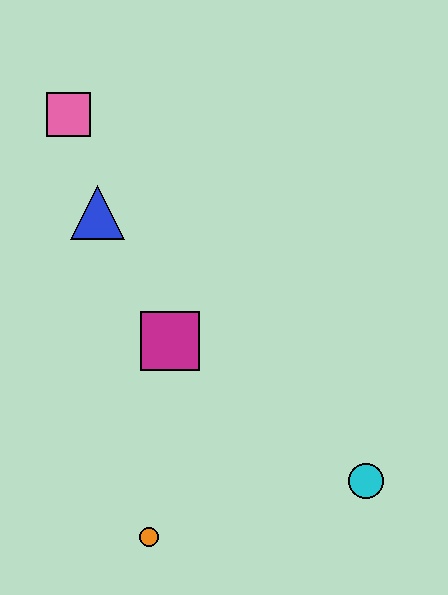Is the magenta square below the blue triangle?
Yes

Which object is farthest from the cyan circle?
The pink square is farthest from the cyan circle.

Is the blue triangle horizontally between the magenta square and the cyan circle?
No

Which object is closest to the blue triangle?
The pink square is closest to the blue triangle.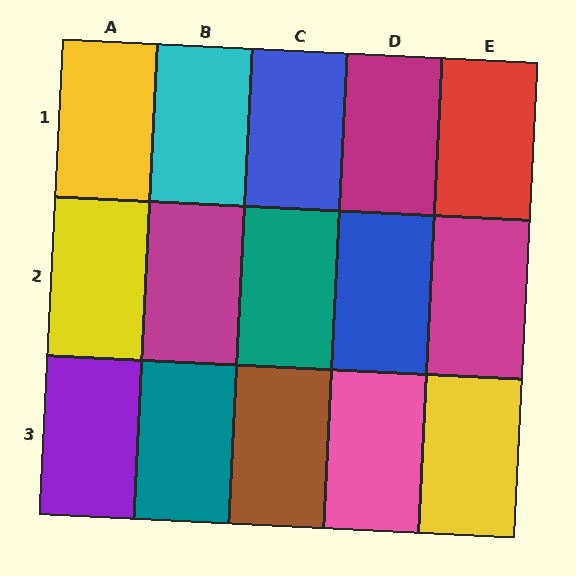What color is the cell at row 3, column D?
Pink.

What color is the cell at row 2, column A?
Yellow.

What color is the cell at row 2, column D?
Blue.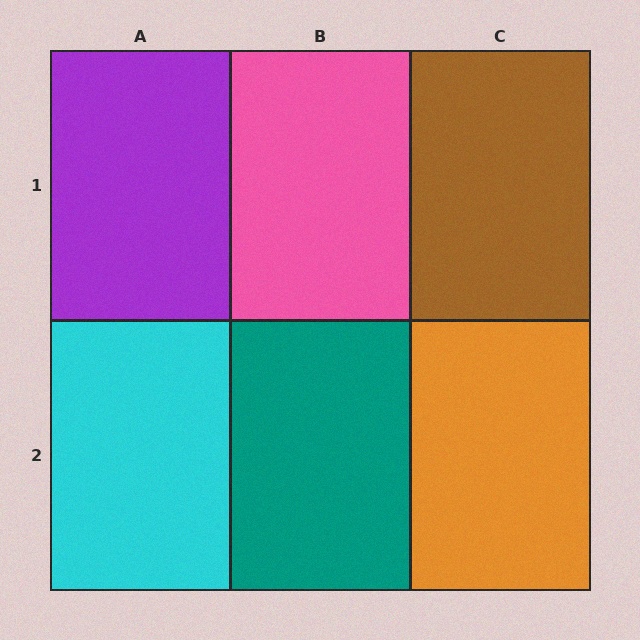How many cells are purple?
1 cell is purple.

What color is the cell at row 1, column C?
Brown.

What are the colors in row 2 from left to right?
Cyan, teal, orange.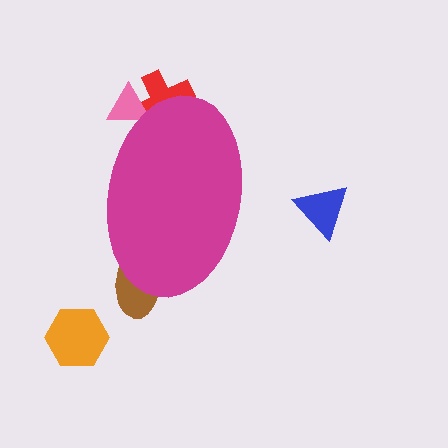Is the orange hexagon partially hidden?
No, the orange hexagon is fully visible.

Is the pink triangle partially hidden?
Yes, the pink triangle is partially hidden behind the magenta ellipse.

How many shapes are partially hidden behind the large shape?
3 shapes are partially hidden.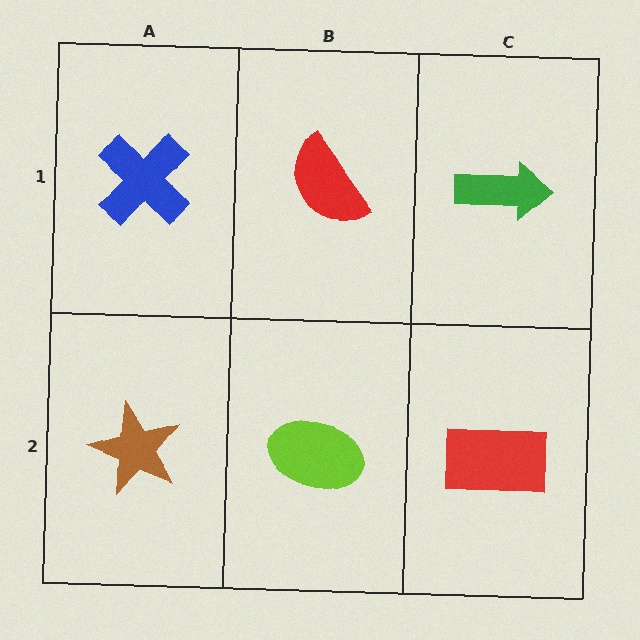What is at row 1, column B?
A red semicircle.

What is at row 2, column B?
A lime ellipse.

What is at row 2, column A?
A brown star.